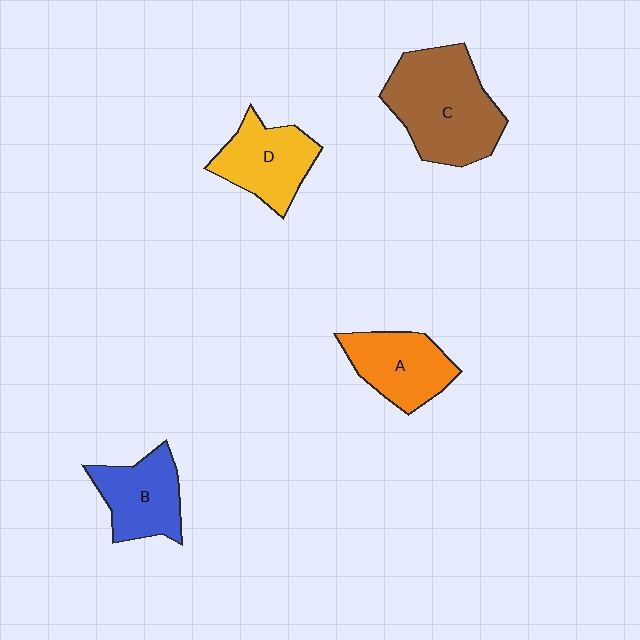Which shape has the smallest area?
Shape B (blue).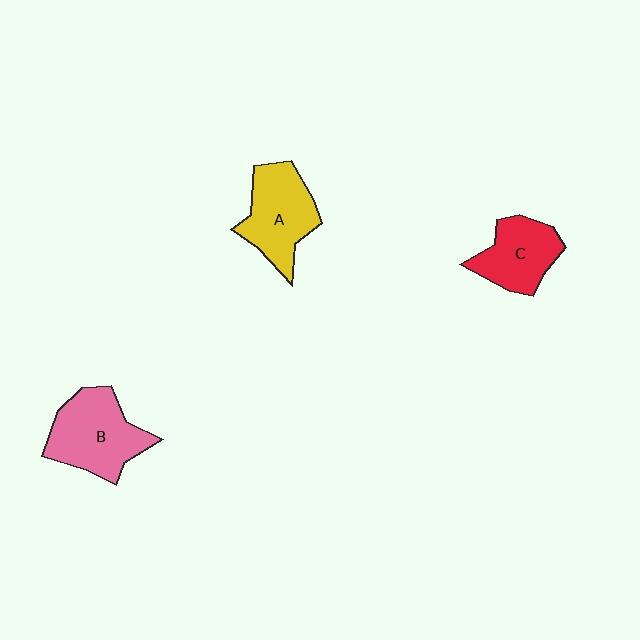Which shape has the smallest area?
Shape C (red).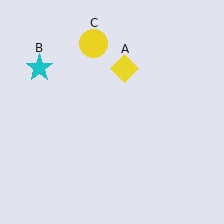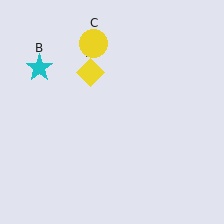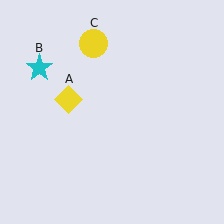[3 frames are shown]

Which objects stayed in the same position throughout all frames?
Cyan star (object B) and yellow circle (object C) remained stationary.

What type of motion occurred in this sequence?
The yellow diamond (object A) rotated counterclockwise around the center of the scene.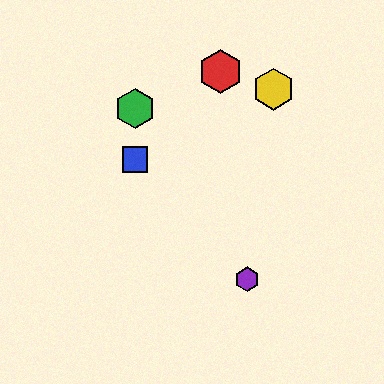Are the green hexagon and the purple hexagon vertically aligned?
No, the green hexagon is at x≈135 and the purple hexagon is at x≈247.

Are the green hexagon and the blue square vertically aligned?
Yes, both are at x≈135.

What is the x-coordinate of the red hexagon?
The red hexagon is at x≈220.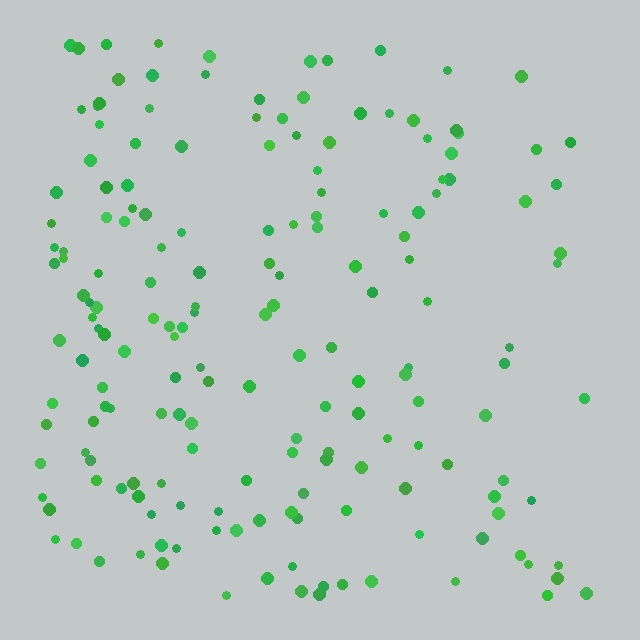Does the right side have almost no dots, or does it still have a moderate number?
Still a moderate number, just noticeably fewer than the left.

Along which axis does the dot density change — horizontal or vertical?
Horizontal.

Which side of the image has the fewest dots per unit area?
The right.